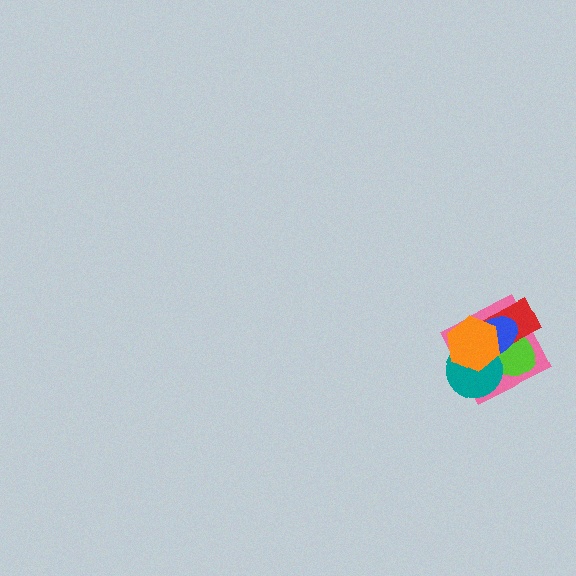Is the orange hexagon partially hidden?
No, no other shape covers it.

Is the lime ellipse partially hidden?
Yes, it is partially covered by another shape.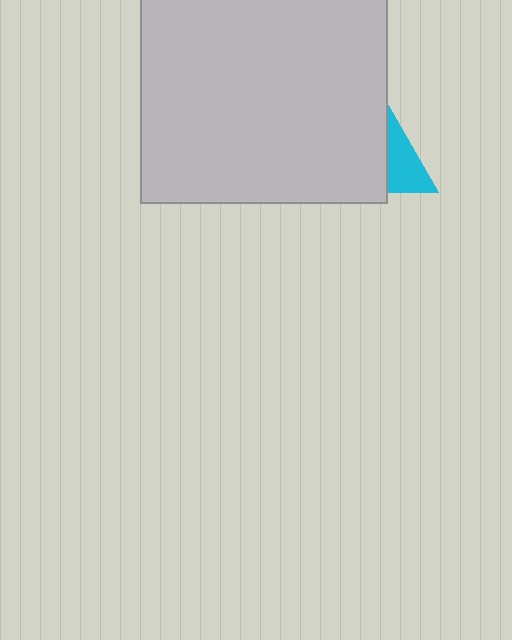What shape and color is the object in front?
The object in front is a light gray square.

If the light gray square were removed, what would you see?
You would see the complete cyan triangle.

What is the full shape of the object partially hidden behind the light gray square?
The partially hidden object is a cyan triangle.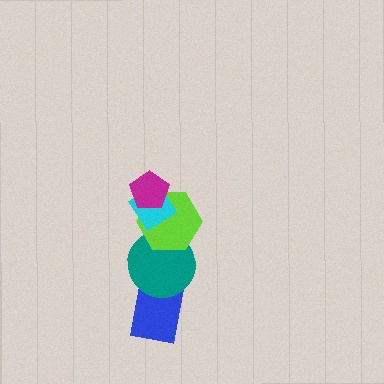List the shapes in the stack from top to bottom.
From top to bottom: the magenta pentagon, the cyan diamond, the lime hexagon, the teal circle, the blue rectangle.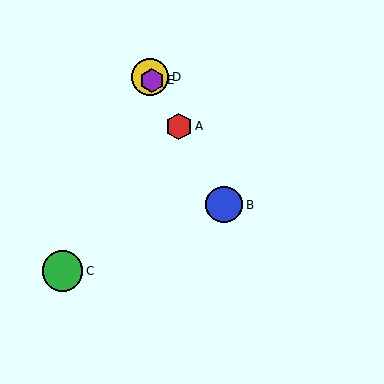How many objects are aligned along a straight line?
4 objects (A, B, D, E) are aligned along a straight line.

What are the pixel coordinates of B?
Object B is at (224, 205).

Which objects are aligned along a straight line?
Objects A, B, D, E are aligned along a straight line.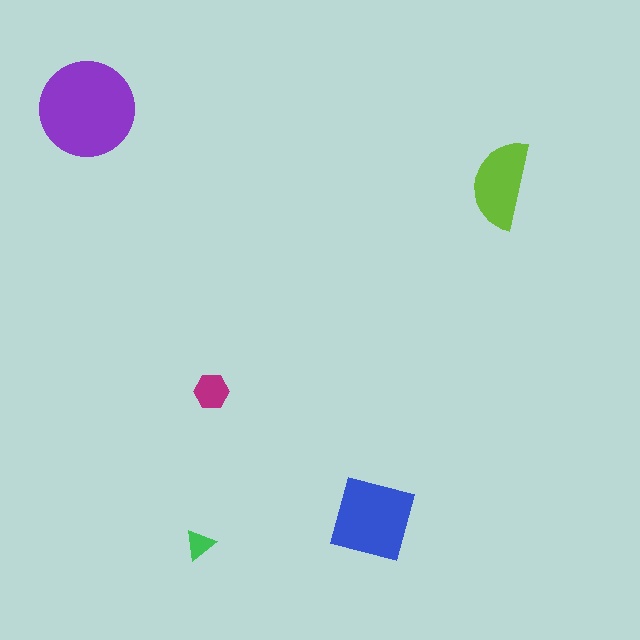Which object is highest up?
The purple circle is topmost.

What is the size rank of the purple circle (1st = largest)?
1st.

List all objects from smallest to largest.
The green triangle, the magenta hexagon, the lime semicircle, the blue square, the purple circle.